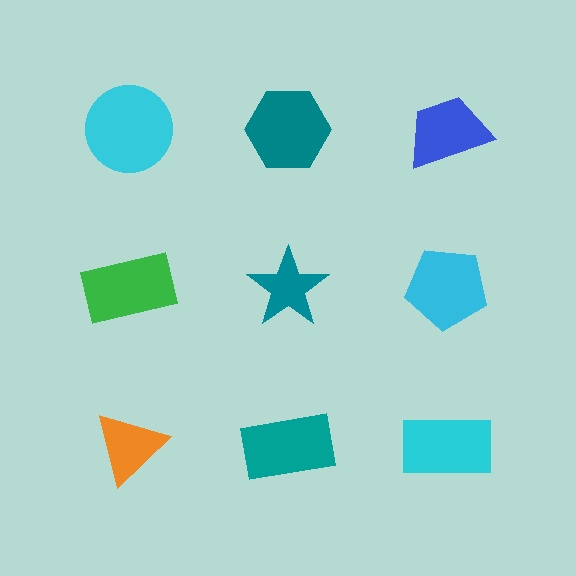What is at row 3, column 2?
A teal rectangle.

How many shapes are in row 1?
3 shapes.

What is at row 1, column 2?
A teal hexagon.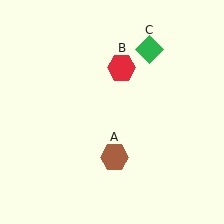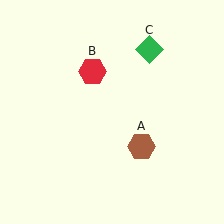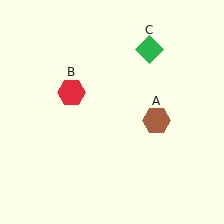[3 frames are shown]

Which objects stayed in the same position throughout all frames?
Green diamond (object C) remained stationary.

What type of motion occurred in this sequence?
The brown hexagon (object A), red hexagon (object B) rotated counterclockwise around the center of the scene.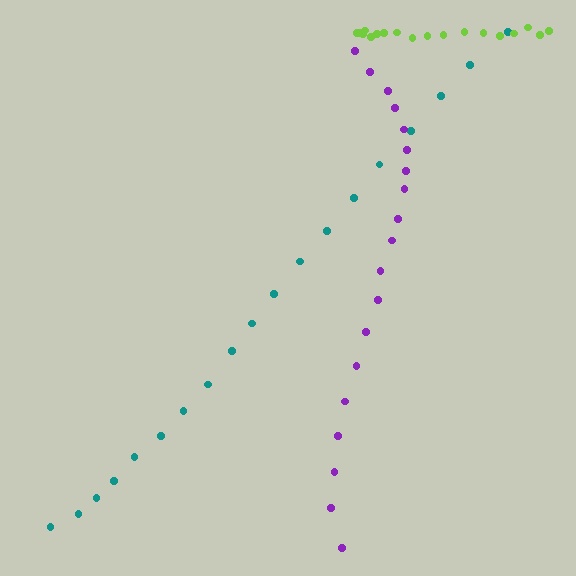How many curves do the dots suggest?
There are 3 distinct paths.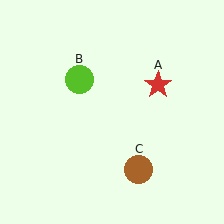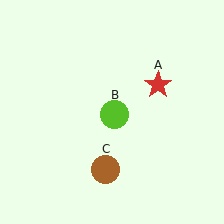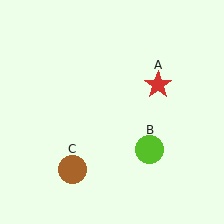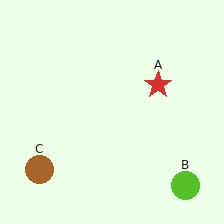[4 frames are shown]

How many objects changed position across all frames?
2 objects changed position: lime circle (object B), brown circle (object C).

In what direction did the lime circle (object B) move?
The lime circle (object B) moved down and to the right.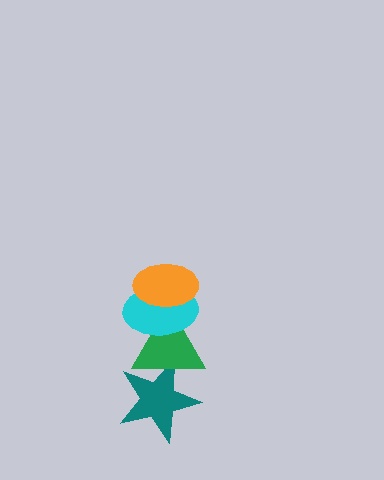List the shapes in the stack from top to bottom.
From top to bottom: the orange ellipse, the cyan ellipse, the green triangle, the teal star.